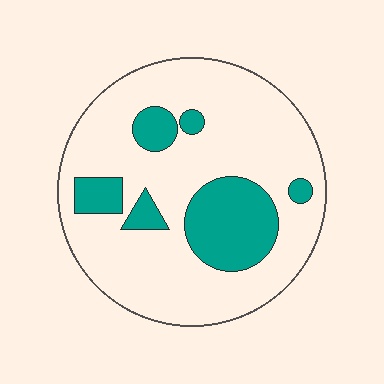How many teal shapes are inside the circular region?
6.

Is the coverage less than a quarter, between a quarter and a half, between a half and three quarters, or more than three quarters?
Less than a quarter.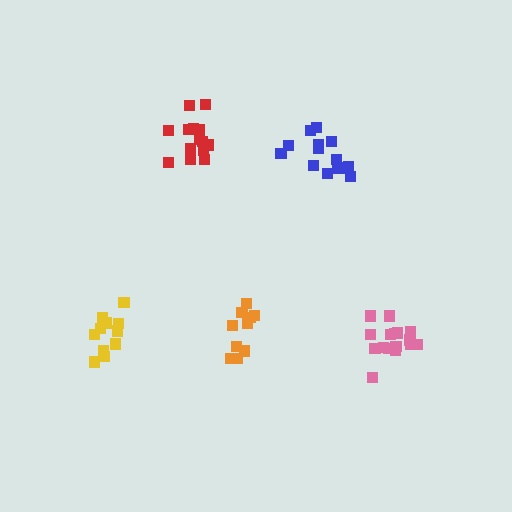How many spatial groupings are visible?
There are 5 spatial groupings.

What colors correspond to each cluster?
The clusters are colored: orange, yellow, red, blue, pink.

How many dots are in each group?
Group 1: 11 dots, Group 2: 11 dots, Group 3: 14 dots, Group 4: 14 dots, Group 5: 16 dots (66 total).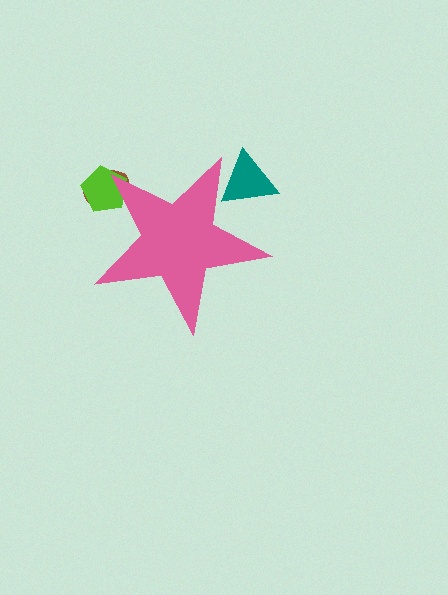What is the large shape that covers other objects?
A pink star.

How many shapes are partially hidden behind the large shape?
3 shapes are partially hidden.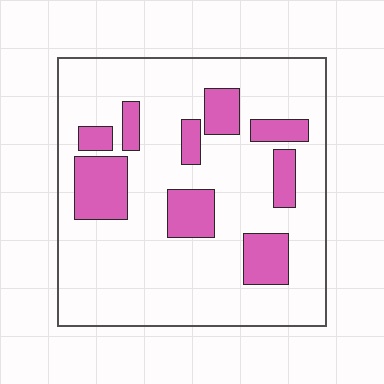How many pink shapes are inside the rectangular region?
9.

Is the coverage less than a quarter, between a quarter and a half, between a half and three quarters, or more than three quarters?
Less than a quarter.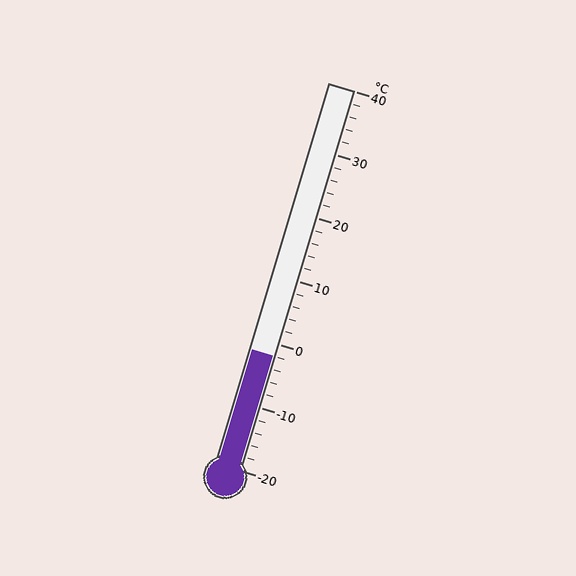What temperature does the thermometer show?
The thermometer shows approximately -2°C.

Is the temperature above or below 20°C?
The temperature is below 20°C.